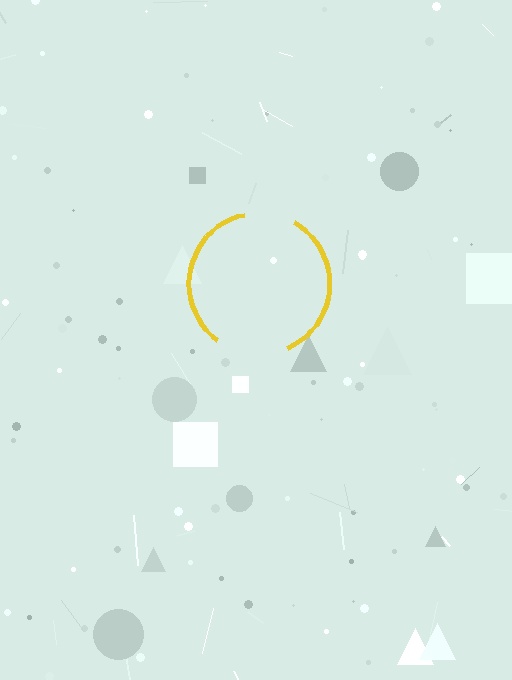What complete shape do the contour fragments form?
The contour fragments form a circle.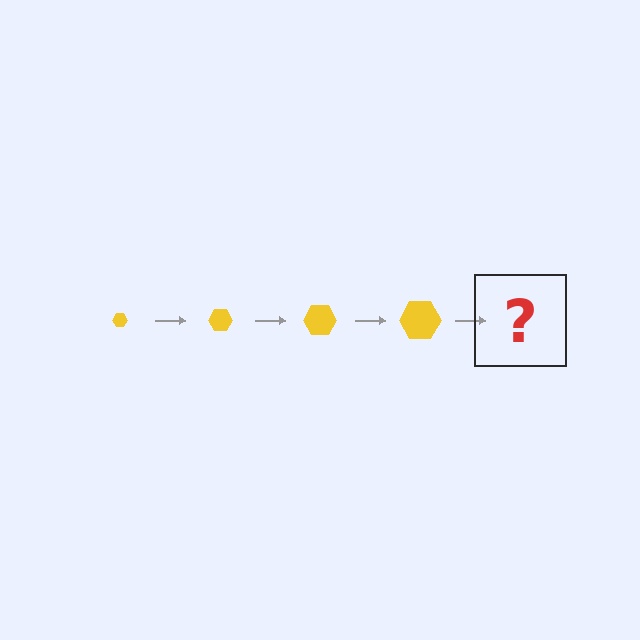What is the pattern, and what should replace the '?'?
The pattern is that the hexagon gets progressively larger each step. The '?' should be a yellow hexagon, larger than the previous one.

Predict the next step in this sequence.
The next step is a yellow hexagon, larger than the previous one.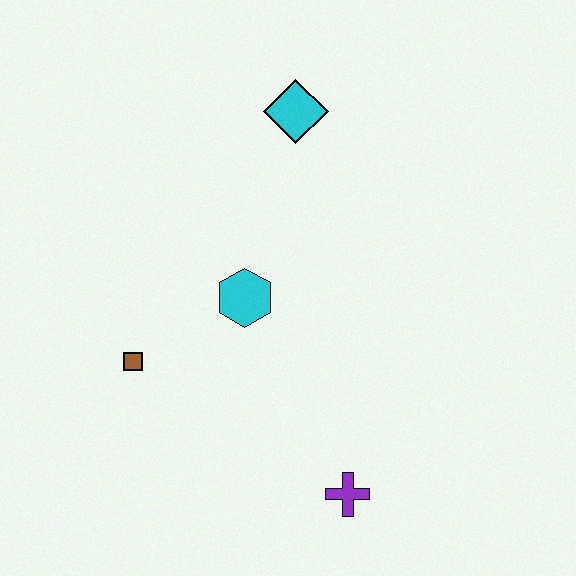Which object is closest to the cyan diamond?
The cyan hexagon is closest to the cyan diamond.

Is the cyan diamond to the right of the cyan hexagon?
Yes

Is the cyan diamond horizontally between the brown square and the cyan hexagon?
No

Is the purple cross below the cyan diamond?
Yes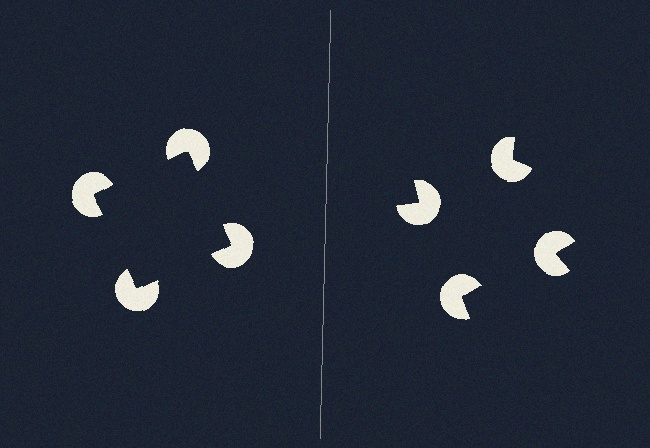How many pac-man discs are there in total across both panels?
8 — 4 on each side.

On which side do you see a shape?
An illusory square appears on the left side. On the right side the wedge cuts are rotated, so no coherent shape forms.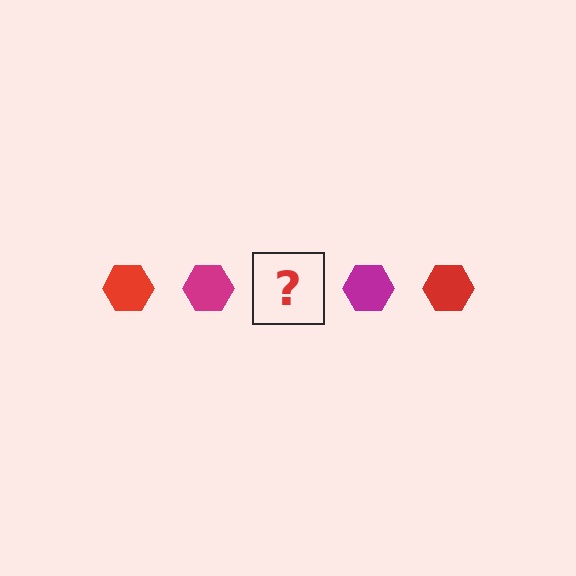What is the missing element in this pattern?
The missing element is a red hexagon.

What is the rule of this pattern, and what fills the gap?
The rule is that the pattern cycles through red, magenta hexagons. The gap should be filled with a red hexagon.